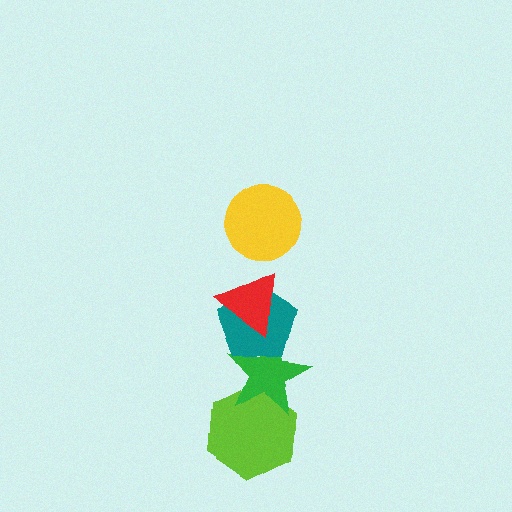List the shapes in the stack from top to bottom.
From top to bottom: the yellow circle, the red triangle, the teal pentagon, the green star, the lime hexagon.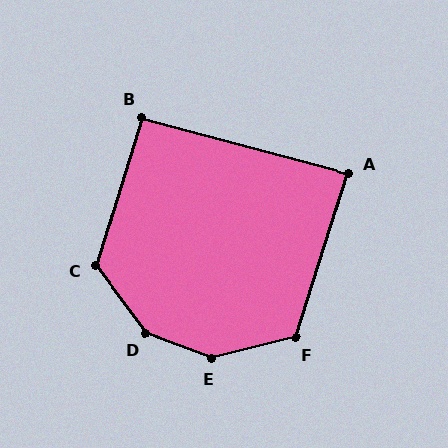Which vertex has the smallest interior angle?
A, at approximately 87 degrees.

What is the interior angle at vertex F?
Approximately 121 degrees (obtuse).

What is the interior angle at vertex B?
Approximately 92 degrees (approximately right).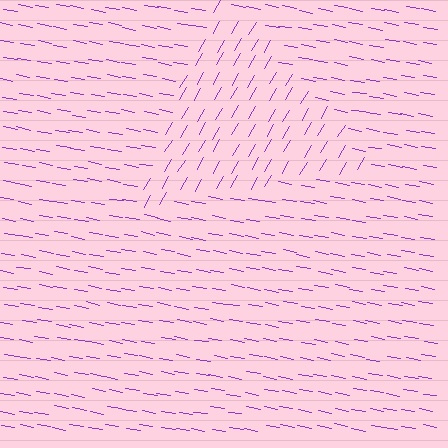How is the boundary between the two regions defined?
The boundary is defined purely by a change in line orientation (approximately 70 degrees difference). All lines are the same color and thickness.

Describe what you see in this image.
The image is filled with small purple line segments. A triangle region in the image has lines oriented differently from the surrounding lines, creating a visible texture boundary.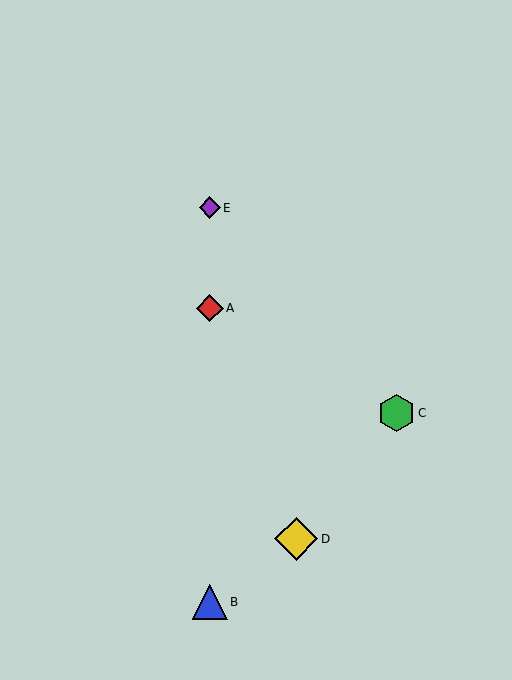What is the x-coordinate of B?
Object B is at x≈210.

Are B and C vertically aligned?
No, B is at x≈210 and C is at x≈397.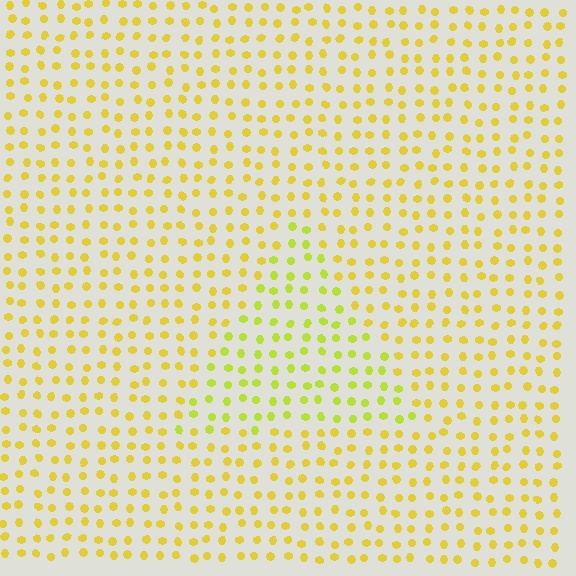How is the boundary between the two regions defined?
The boundary is defined purely by a slight shift in hue (about 23 degrees). Spacing, size, and orientation are identical on both sides.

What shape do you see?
I see a triangle.